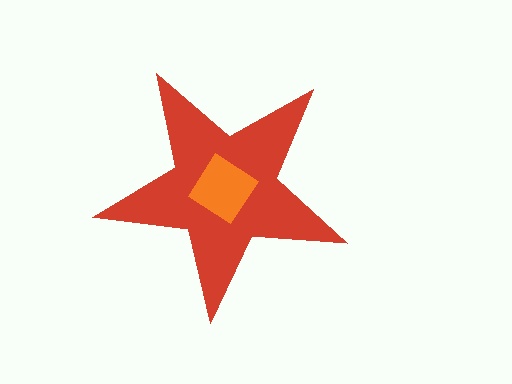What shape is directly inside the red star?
The orange diamond.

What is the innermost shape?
The orange diamond.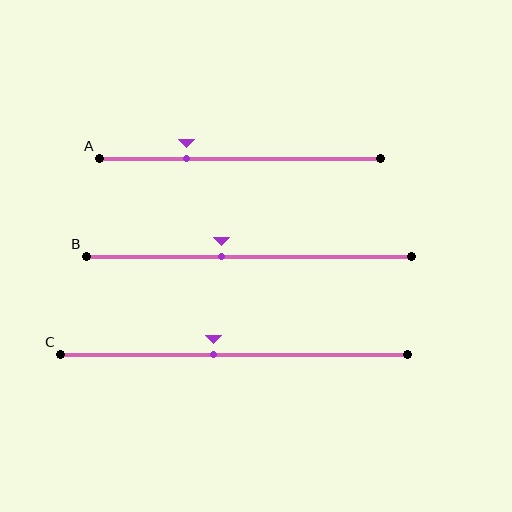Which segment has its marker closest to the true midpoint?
Segment C has its marker closest to the true midpoint.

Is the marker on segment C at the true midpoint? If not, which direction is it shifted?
No, the marker on segment C is shifted to the left by about 6% of the segment length.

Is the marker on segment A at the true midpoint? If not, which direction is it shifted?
No, the marker on segment A is shifted to the left by about 19% of the segment length.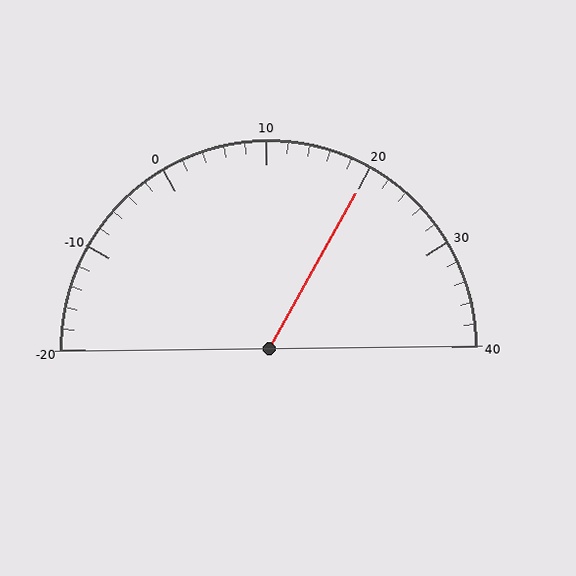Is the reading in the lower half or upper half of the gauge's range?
The reading is in the upper half of the range (-20 to 40).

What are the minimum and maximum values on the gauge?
The gauge ranges from -20 to 40.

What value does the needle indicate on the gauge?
The needle indicates approximately 20.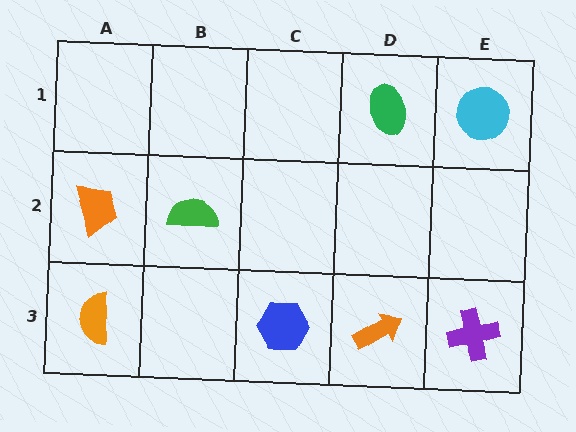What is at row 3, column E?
A purple cross.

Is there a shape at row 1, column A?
No, that cell is empty.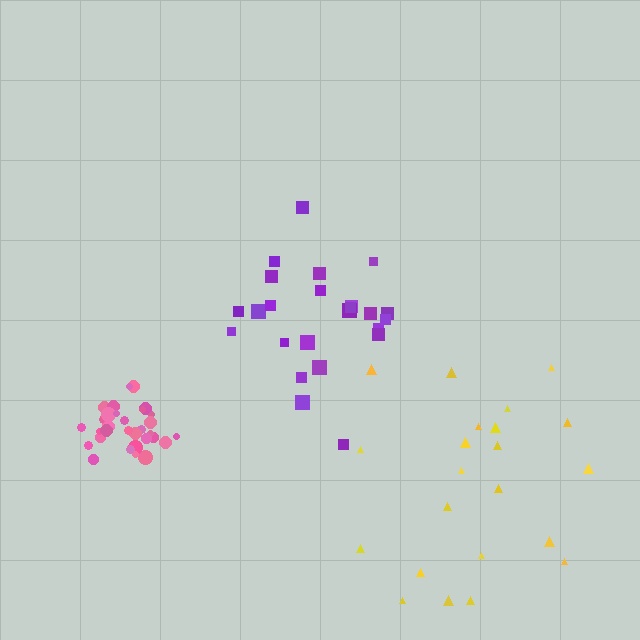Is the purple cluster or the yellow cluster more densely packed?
Purple.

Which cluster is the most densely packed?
Pink.